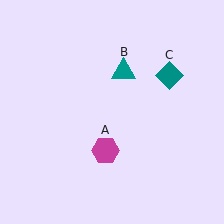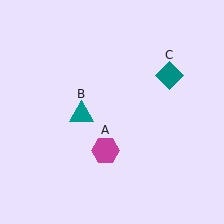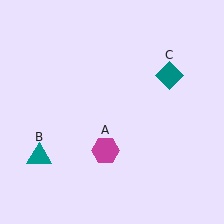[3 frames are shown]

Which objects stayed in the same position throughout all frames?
Magenta hexagon (object A) and teal diamond (object C) remained stationary.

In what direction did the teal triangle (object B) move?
The teal triangle (object B) moved down and to the left.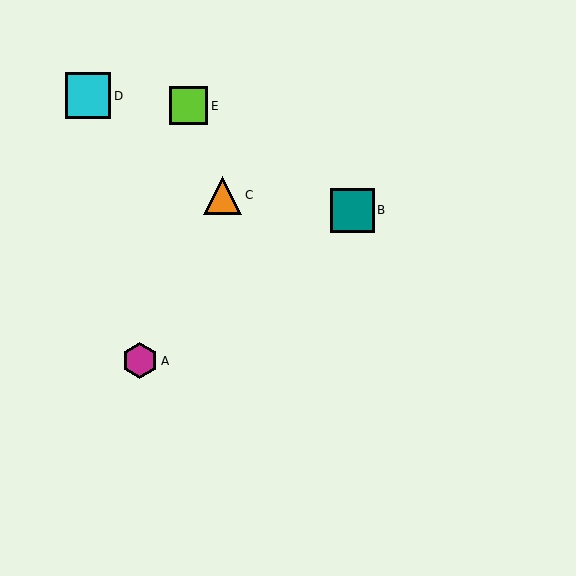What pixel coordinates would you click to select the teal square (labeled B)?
Click at (353, 210) to select the teal square B.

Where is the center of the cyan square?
The center of the cyan square is at (88, 96).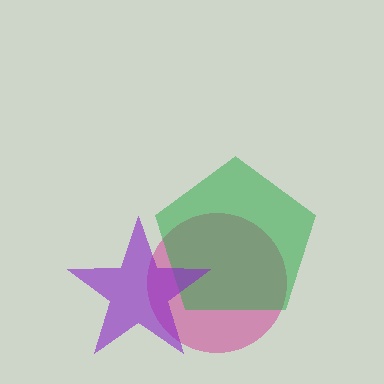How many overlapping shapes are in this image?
There are 3 overlapping shapes in the image.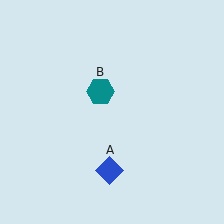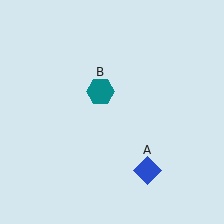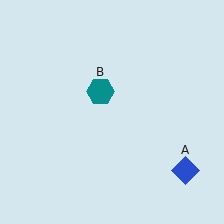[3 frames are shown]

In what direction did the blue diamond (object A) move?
The blue diamond (object A) moved right.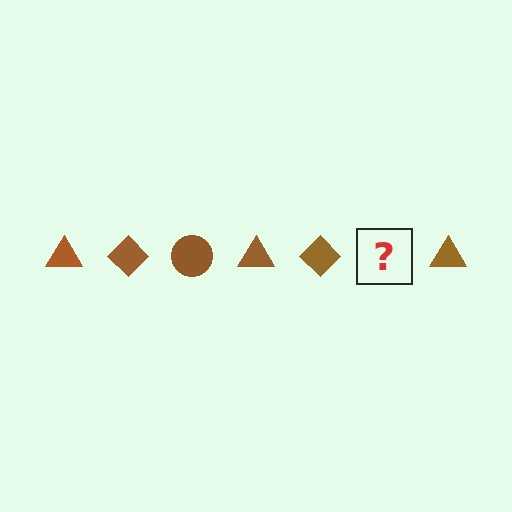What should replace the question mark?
The question mark should be replaced with a brown circle.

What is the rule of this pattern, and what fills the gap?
The rule is that the pattern cycles through triangle, diamond, circle shapes in brown. The gap should be filled with a brown circle.